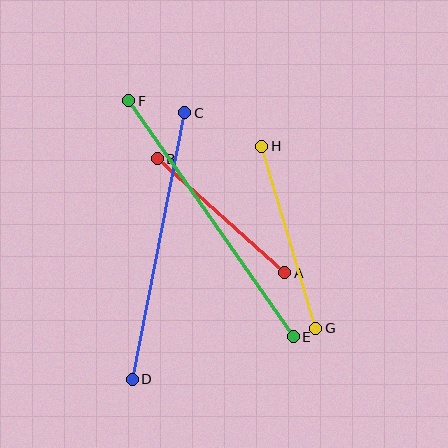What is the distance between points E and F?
The distance is approximately 288 pixels.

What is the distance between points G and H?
The distance is approximately 190 pixels.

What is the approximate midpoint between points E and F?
The midpoint is at approximately (211, 219) pixels.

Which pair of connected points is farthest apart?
Points E and F are farthest apart.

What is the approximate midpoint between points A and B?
The midpoint is at approximately (221, 216) pixels.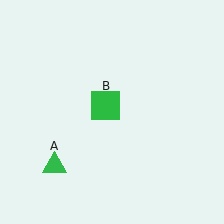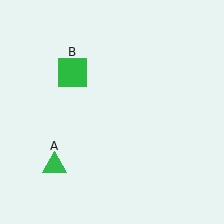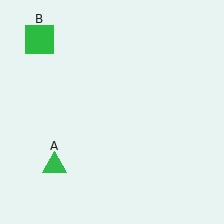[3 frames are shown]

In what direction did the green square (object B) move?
The green square (object B) moved up and to the left.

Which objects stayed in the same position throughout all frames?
Green triangle (object A) remained stationary.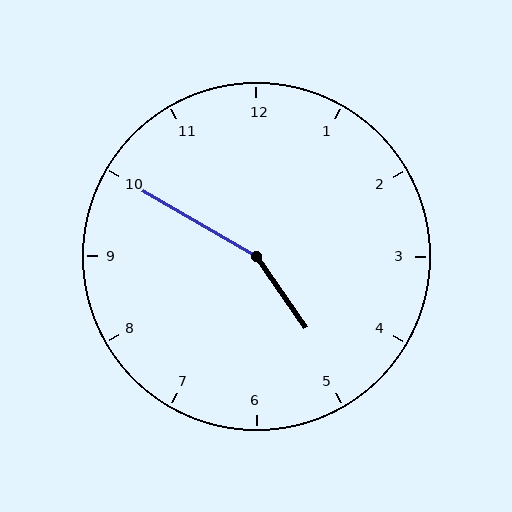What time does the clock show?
4:50.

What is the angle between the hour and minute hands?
Approximately 155 degrees.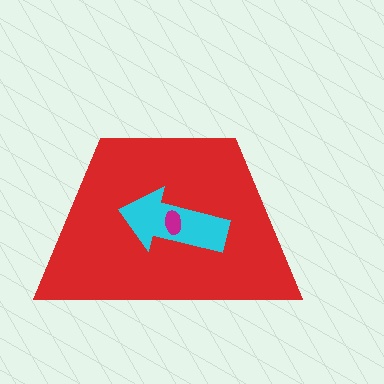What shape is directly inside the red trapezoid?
The cyan arrow.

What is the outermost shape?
The red trapezoid.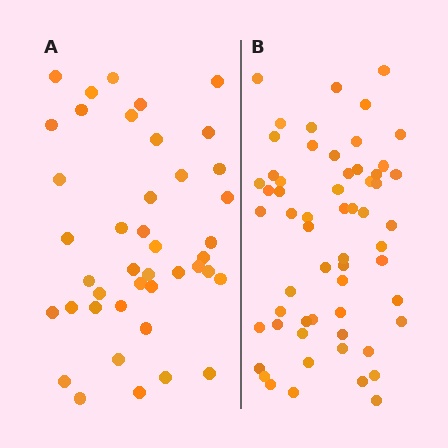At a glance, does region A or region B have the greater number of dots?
Region B (the right region) has more dots.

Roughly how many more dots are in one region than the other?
Region B has approximately 15 more dots than region A.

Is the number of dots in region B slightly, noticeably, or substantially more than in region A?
Region B has noticeably more, but not dramatically so. The ratio is roughly 1.4 to 1.